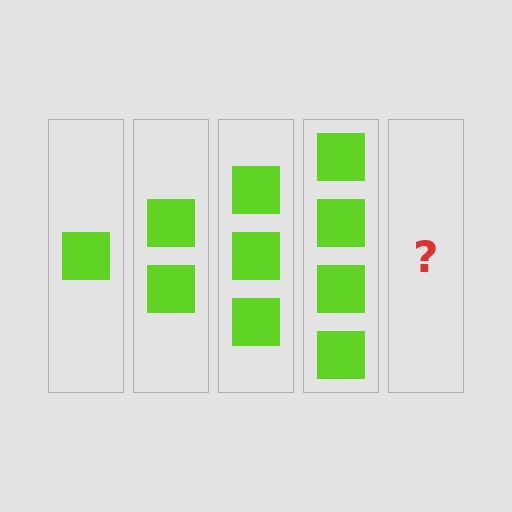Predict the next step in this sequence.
The next step is 5 squares.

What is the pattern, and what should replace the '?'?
The pattern is that each step adds one more square. The '?' should be 5 squares.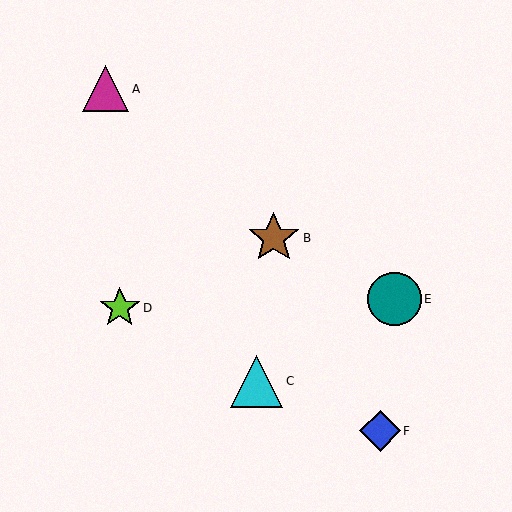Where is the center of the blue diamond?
The center of the blue diamond is at (380, 431).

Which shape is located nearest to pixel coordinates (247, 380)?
The cyan triangle (labeled C) at (256, 381) is nearest to that location.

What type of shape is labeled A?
Shape A is a magenta triangle.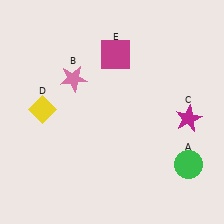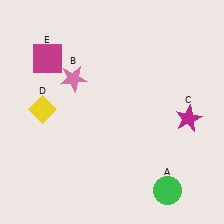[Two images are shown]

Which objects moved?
The objects that moved are: the green circle (A), the magenta square (E).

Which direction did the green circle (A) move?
The green circle (A) moved down.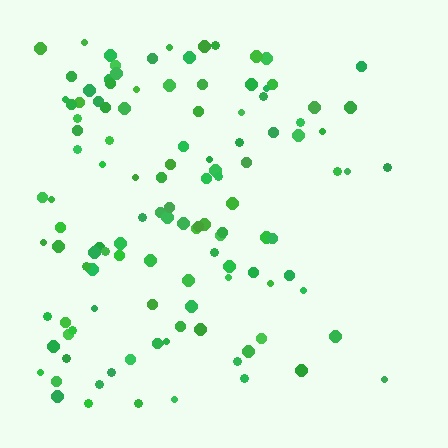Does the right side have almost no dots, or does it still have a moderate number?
Still a moderate number, just noticeably fewer than the left.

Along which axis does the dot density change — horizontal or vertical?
Horizontal.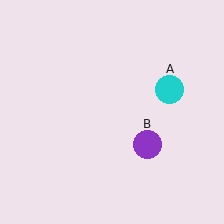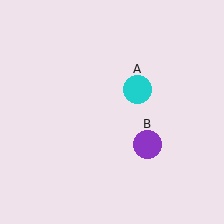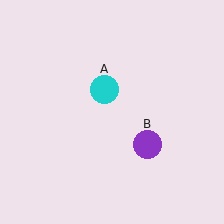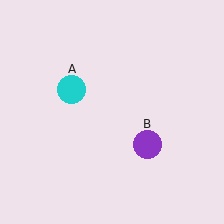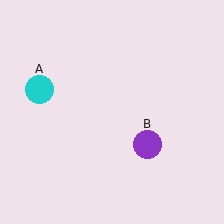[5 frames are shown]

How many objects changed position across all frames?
1 object changed position: cyan circle (object A).